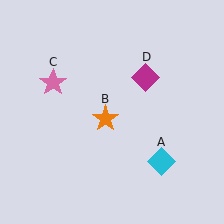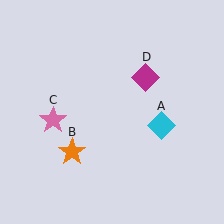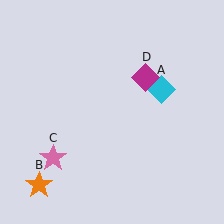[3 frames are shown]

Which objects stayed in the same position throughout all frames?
Magenta diamond (object D) remained stationary.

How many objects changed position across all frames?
3 objects changed position: cyan diamond (object A), orange star (object B), pink star (object C).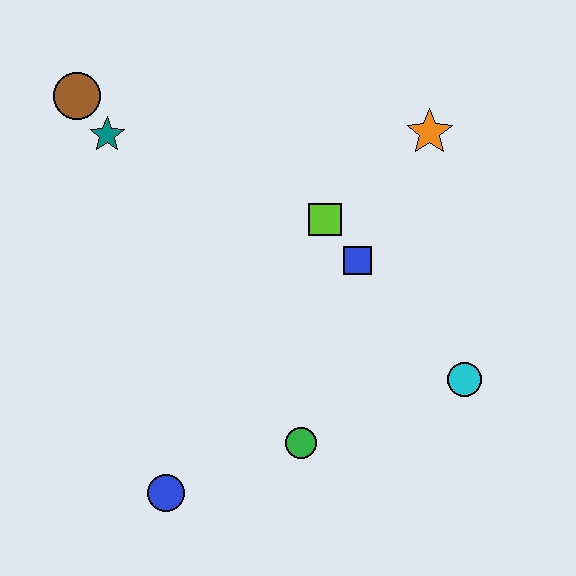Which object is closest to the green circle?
The blue circle is closest to the green circle.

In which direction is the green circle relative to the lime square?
The green circle is below the lime square.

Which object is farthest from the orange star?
The blue circle is farthest from the orange star.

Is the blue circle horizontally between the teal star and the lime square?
Yes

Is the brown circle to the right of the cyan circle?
No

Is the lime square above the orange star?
No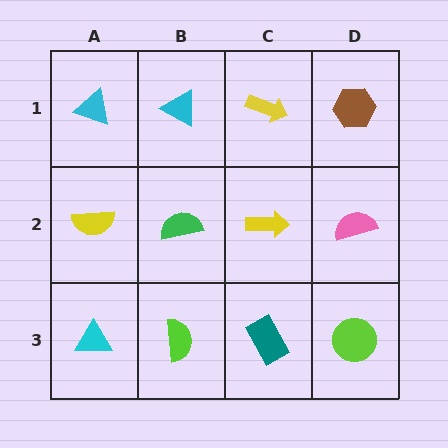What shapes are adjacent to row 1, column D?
A pink semicircle (row 2, column D), a yellow arrow (row 1, column C).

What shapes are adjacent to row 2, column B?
A cyan triangle (row 1, column B), a lime semicircle (row 3, column B), a yellow semicircle (row 2, column A), a yellow arrow (row 2, column C).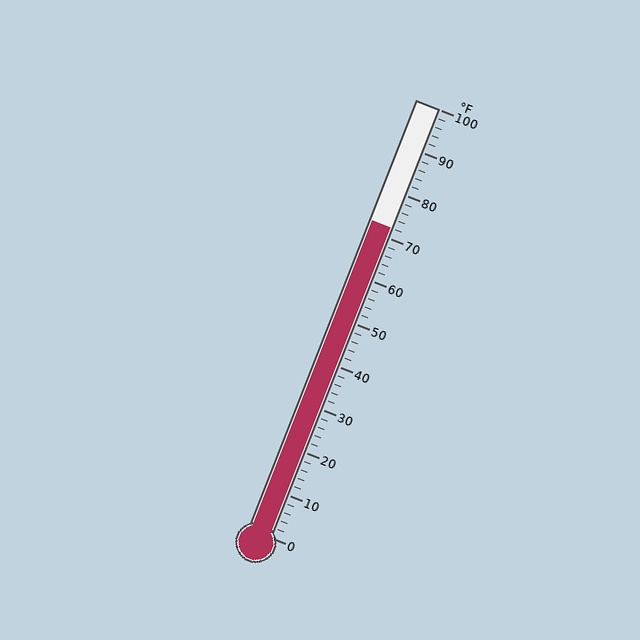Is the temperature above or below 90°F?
The temperature is below 90°F.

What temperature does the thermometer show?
The thermometer shows approximately 72°F.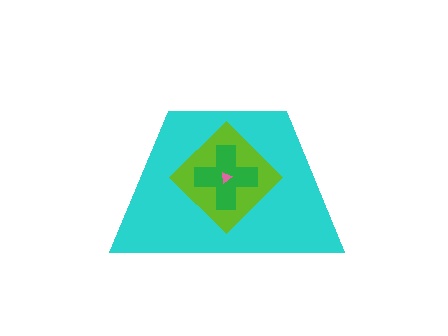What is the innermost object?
The pink triangle.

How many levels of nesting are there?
4.